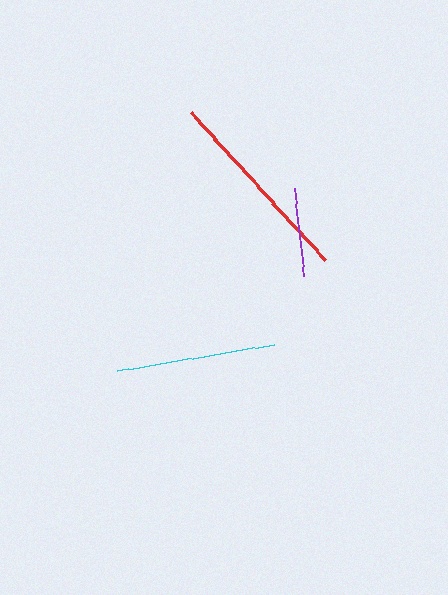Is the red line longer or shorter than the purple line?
The red line is longer than the purple line.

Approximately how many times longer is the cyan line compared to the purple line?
The cyan line is approximately 1.8 times the length of the purple line.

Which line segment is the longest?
The red line is the longest at approximately 199 pixels.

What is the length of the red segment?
The red segment is approximately 199 pixels long.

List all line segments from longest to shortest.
From longest to shortest: red, cyan, purple.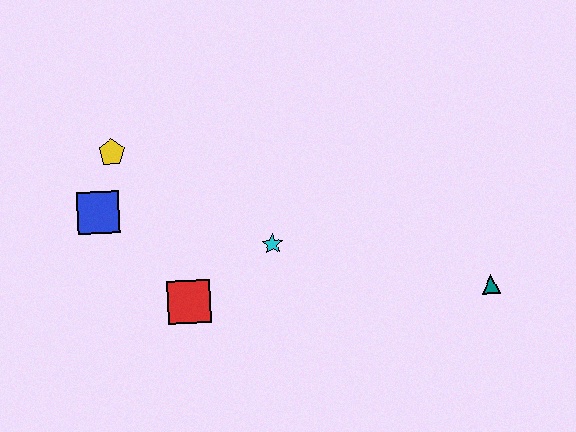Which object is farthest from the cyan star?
The teal triangle is farthest from the cyan star.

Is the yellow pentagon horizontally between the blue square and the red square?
Yes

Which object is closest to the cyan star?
The red square is closest to the cyan star.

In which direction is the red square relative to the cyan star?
The red square is to the left of the cyan star.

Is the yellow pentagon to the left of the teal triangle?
Yes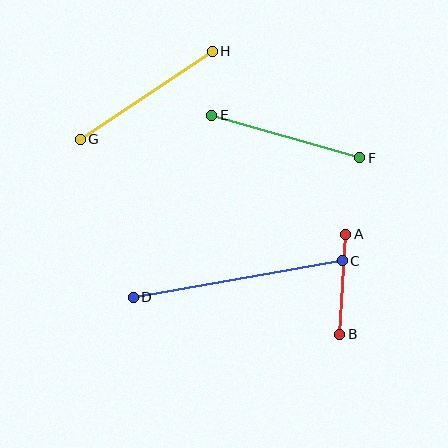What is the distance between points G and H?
The distance is approximately 159 pixels.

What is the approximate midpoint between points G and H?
The midpoint is at approximately (146, 95) pixels.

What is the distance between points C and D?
The distance is approximately 212 pixels.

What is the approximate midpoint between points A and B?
The midpoint is at approximately (343, 284) pixels.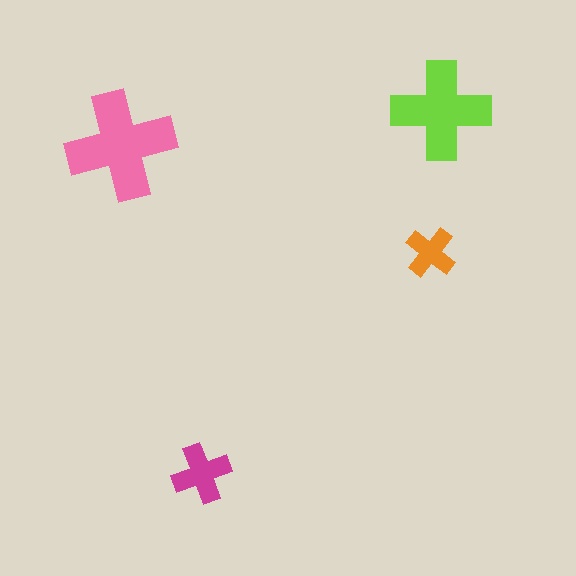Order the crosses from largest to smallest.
the pink one, the lime one, the magenta one, the orange one.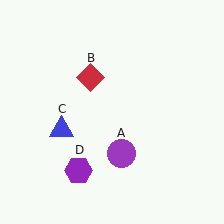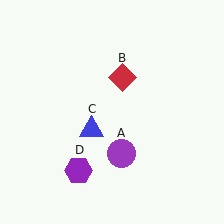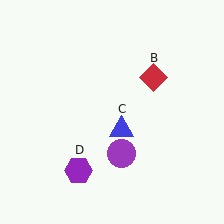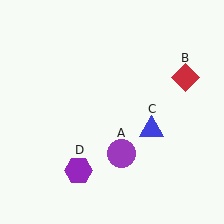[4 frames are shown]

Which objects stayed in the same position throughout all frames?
Purple circle (object A) and purple hexagon (object D) remained stationary.